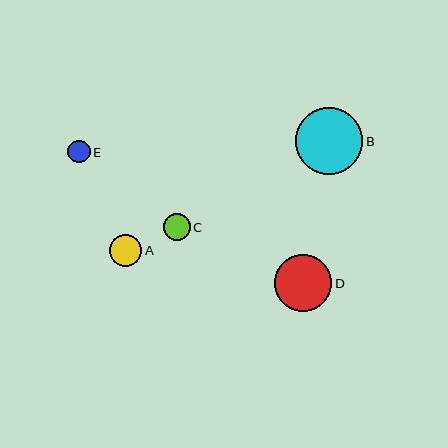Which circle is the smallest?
Circle E is the smallest with a size of approximately 22 pixels.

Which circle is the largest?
Circle B is the largest with a size of approximately 67 pixels.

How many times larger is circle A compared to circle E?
Circle A is approximately 1.4 times the size of circle E.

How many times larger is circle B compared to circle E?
Circle B is approximately 3.0 times the size of circle E.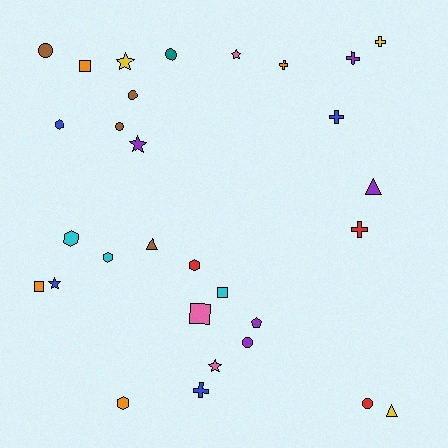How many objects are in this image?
There are 30 objects.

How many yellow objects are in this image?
There are 3 yellow objects.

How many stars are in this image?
There are 5 stars.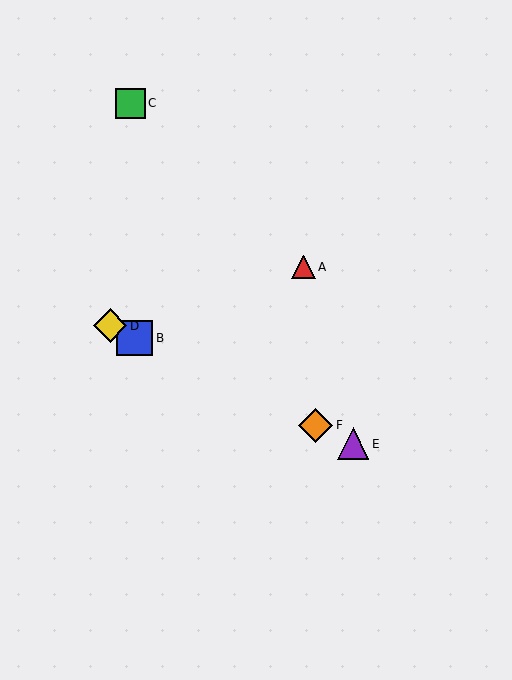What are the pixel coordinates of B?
Object B is at (135, 338).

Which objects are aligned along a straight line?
Objects B, D, E, F are aligned along a straight line.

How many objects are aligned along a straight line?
4 objects (B, D, E, F) are aligned along a straight line.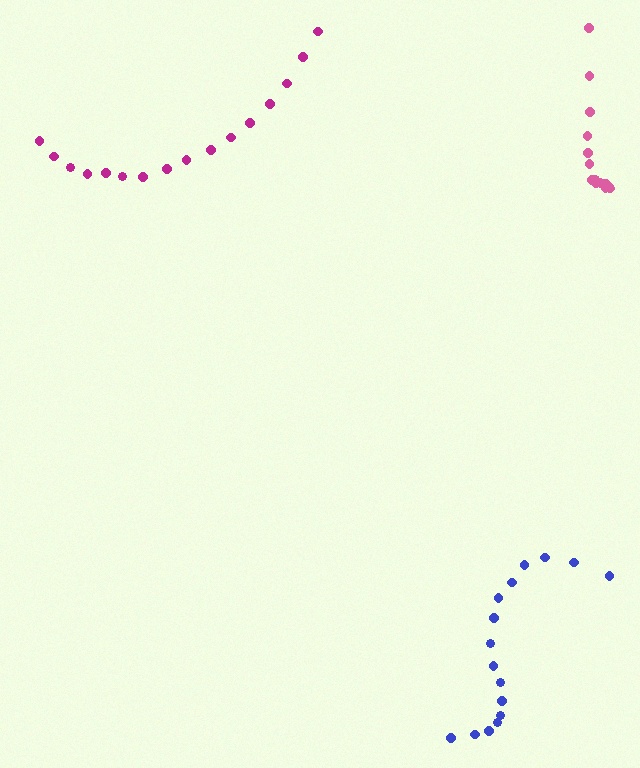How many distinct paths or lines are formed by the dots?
There are 3 distinct paths.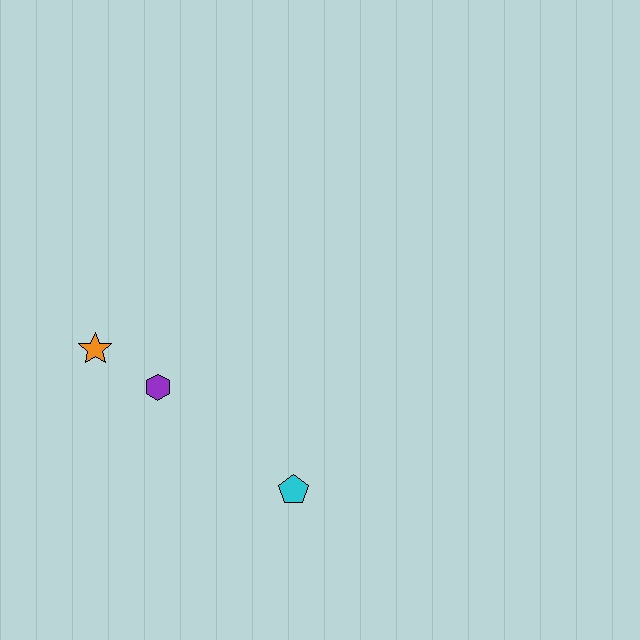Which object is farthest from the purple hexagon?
The cyan pentagon is farthest from the purple hexagon.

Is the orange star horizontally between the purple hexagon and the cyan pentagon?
No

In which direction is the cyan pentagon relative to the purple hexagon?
The cyan pentagon is to the right of the purple hexagon.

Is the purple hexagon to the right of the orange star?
Yes